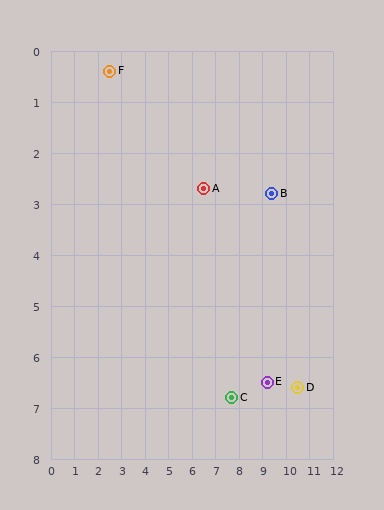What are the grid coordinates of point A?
Point A is at approximately (6.5, 2.7).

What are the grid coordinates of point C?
Point C is at approximately (7.7, 6.8).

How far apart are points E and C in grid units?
Points E and C are about 1.5 grid units apart.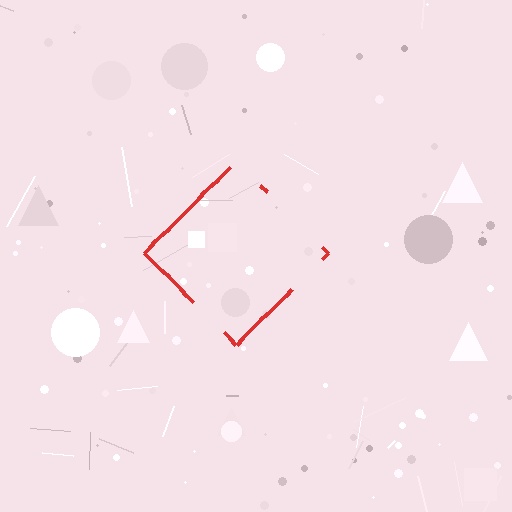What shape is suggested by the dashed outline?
The dashed outline suggests a diamond.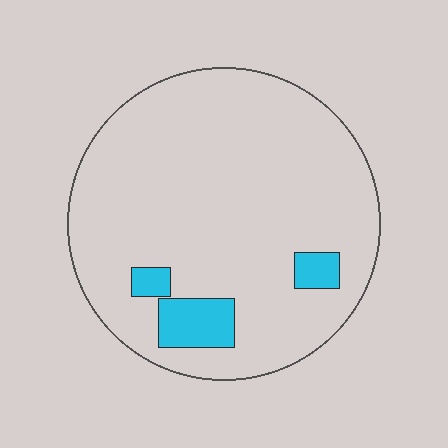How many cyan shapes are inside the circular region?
3.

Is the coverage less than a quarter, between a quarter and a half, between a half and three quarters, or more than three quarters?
Less than a quarter.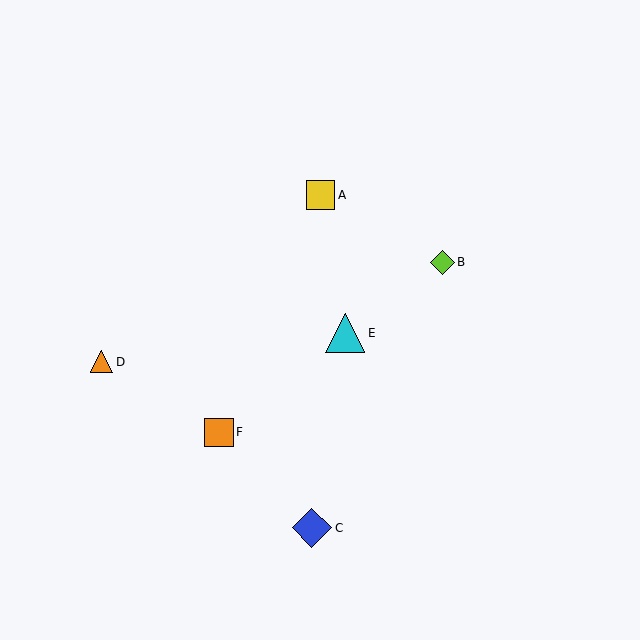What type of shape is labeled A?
Shape A is a yellow square.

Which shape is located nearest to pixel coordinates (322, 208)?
The yellow square (labeled A) at (321, 195) is nearest to that location.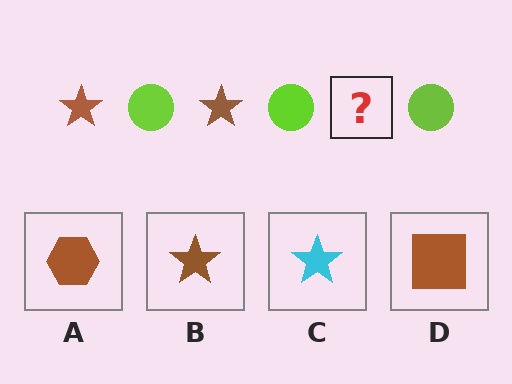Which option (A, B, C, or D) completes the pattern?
B.